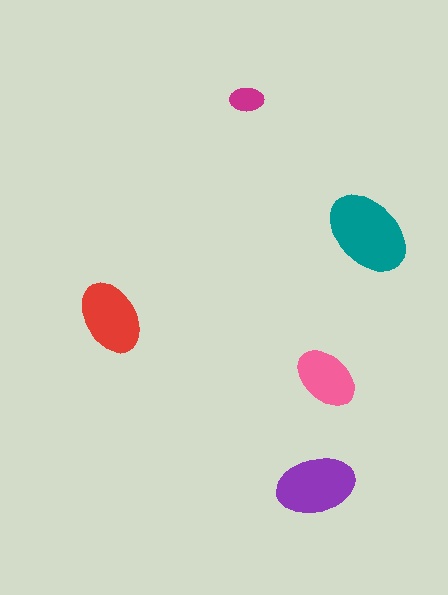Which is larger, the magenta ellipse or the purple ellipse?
The purple one.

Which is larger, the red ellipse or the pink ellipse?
The red one.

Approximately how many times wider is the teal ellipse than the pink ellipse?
About 1.5 times wider.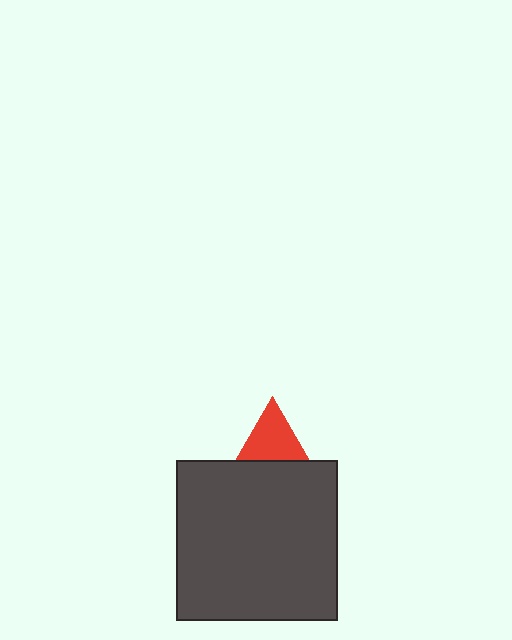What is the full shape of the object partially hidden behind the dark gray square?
The partially hidden object is a red triangle.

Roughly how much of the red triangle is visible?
A small part of it is visible (roughly 36%).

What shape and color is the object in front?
The object in front is a dark gray square.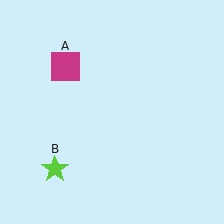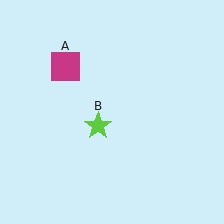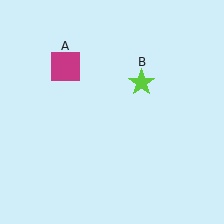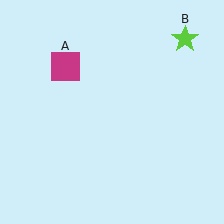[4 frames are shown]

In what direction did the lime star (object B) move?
The lime star (object B) moved up and to the right.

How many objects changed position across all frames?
1 object changed position: lime star (object B).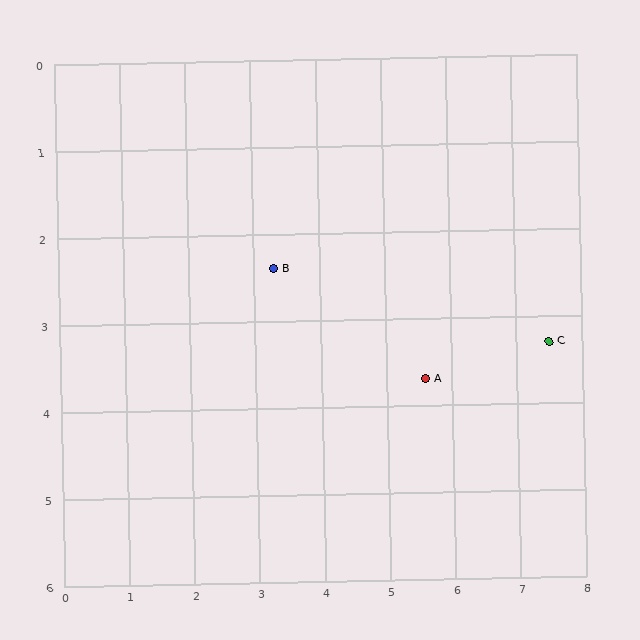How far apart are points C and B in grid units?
Points C and B are about 4.3 grid units apart.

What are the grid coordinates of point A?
Point A is at approximately (5.6, 3.7).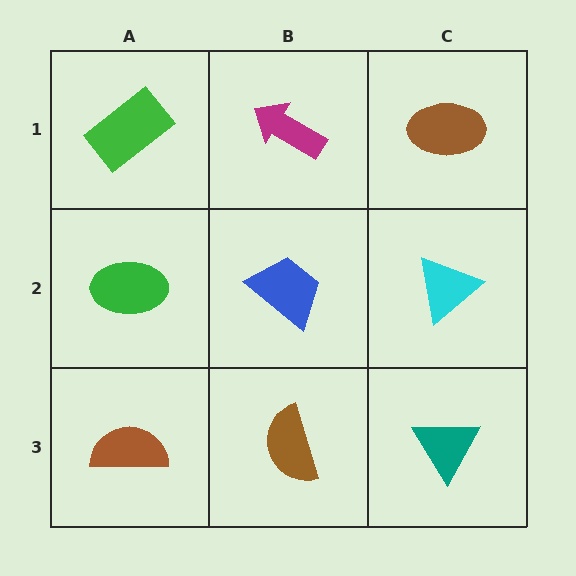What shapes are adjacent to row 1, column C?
A cyan triangle (row 2, column C), a magenta arrow (row 1, column B).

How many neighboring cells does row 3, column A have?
2.